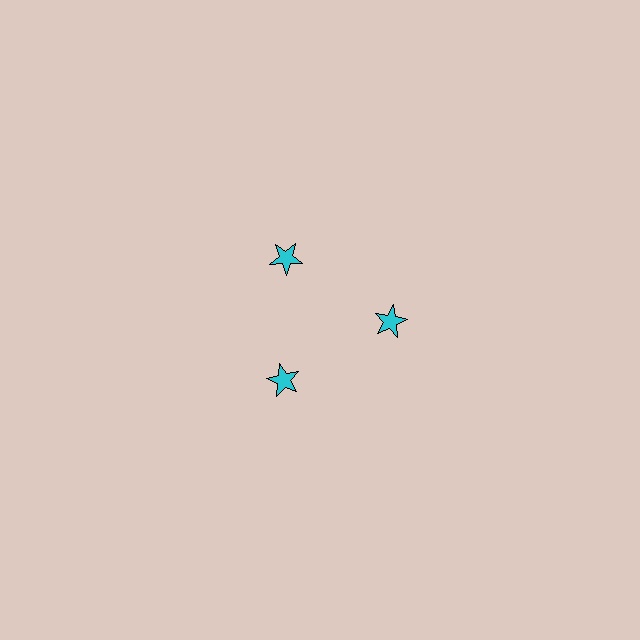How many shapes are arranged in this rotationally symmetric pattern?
There are 3 shapes, arranged in 3 groups of 1.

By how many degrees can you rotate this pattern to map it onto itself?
The pattern maps onto itself every 120 degrees of rotation.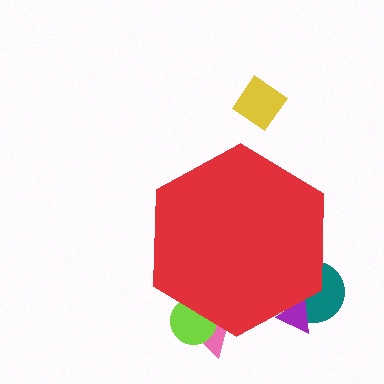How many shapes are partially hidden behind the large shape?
4 shapes are partially hidden.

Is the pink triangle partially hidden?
Yes, the pink triangle is partially hidden behind the red hexagon.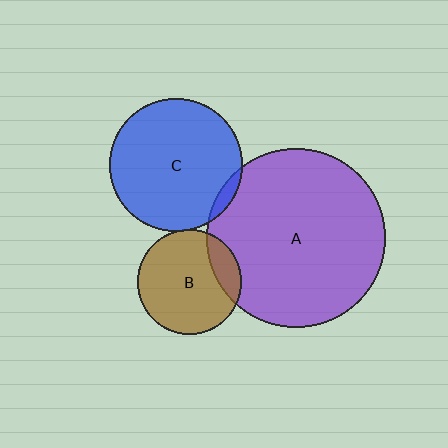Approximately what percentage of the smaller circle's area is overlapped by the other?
Approximately 5%.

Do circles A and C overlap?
Yes.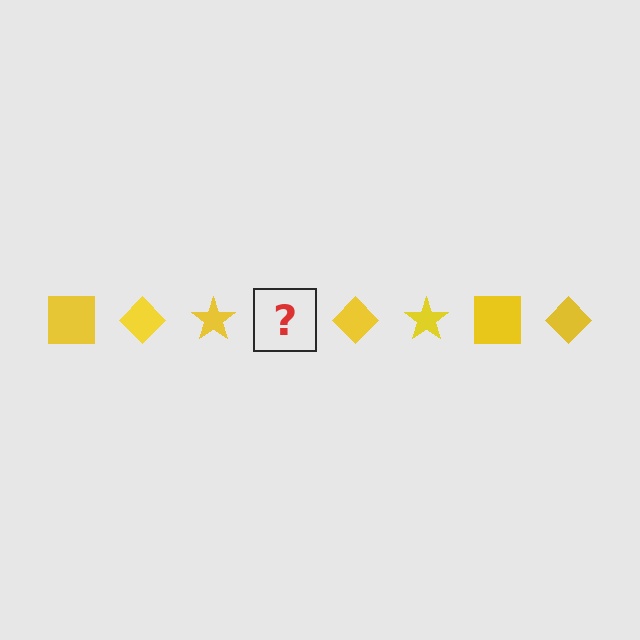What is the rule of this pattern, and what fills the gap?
The rule is that the pattern cycles through square, diamond, star shapes in yellow. The gap should be filled with a yellow square.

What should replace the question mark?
The question mark should be replaced with a yellow square.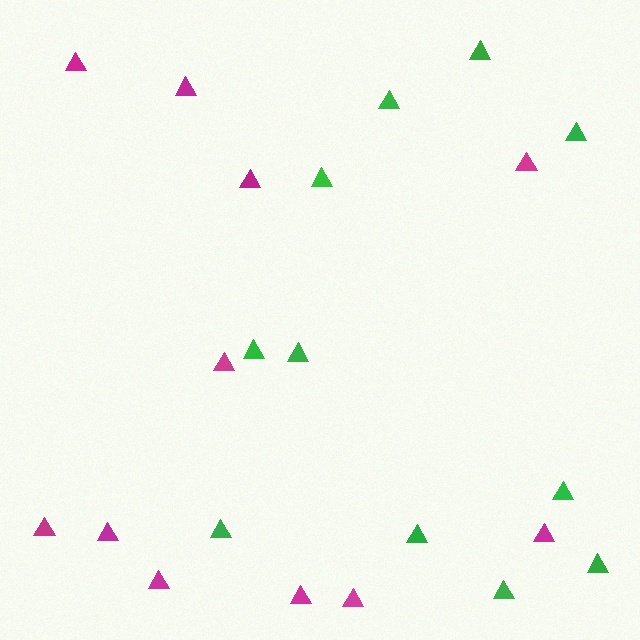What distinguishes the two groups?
There are 2 groups: one group of magenta triangles (11) and one group of green triangles (11).